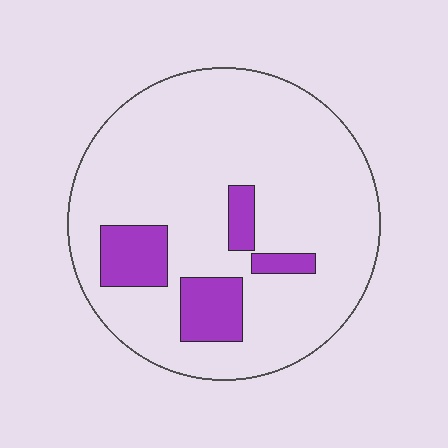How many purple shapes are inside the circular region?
4.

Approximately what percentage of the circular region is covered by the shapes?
Approximately 15%.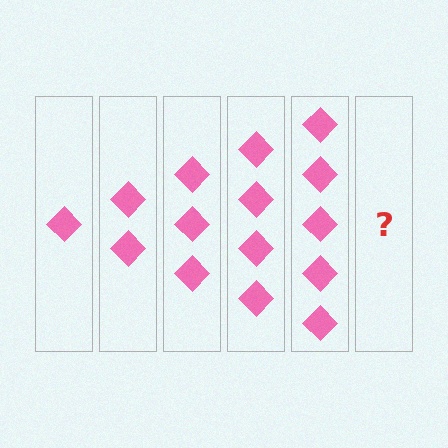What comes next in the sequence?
The next element should be 6 diamonds.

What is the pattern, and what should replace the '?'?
The pattern is that each step adds one more diamond. The '?' should be 6 diamonds.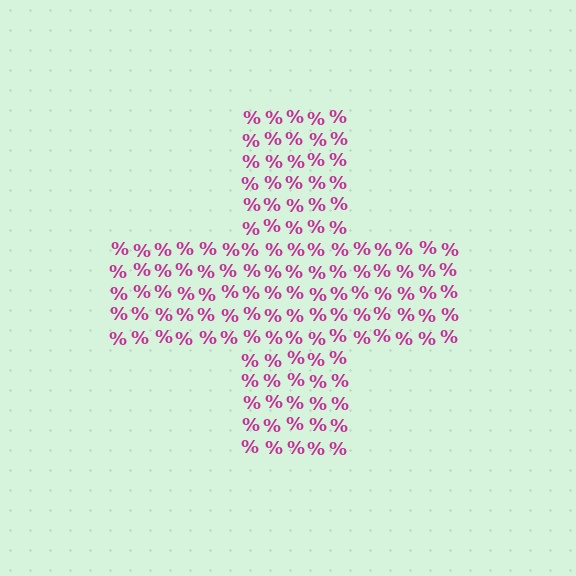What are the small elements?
The small elements are percent signs.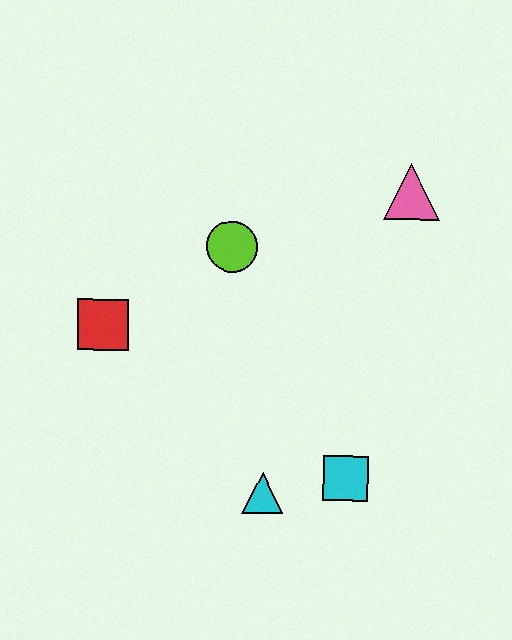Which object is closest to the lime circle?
The red square is closest to the lime circle.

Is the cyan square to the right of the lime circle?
Yes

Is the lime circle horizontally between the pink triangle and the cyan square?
No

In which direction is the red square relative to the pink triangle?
The red square is to the left of the pink triangle.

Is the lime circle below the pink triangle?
Yes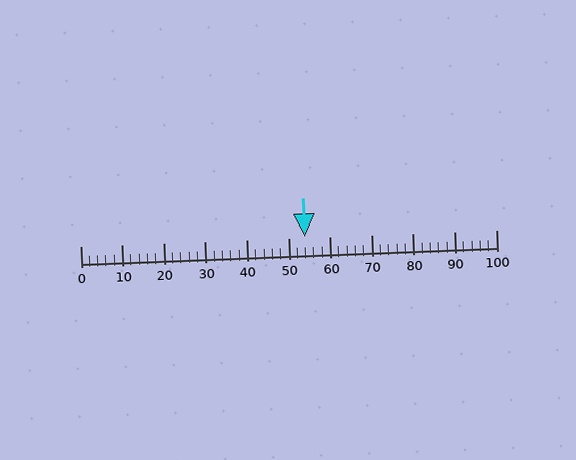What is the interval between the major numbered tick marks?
The major tick marks are spaced 10 units apart.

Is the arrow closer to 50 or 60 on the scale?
The arrow is closer to 50.